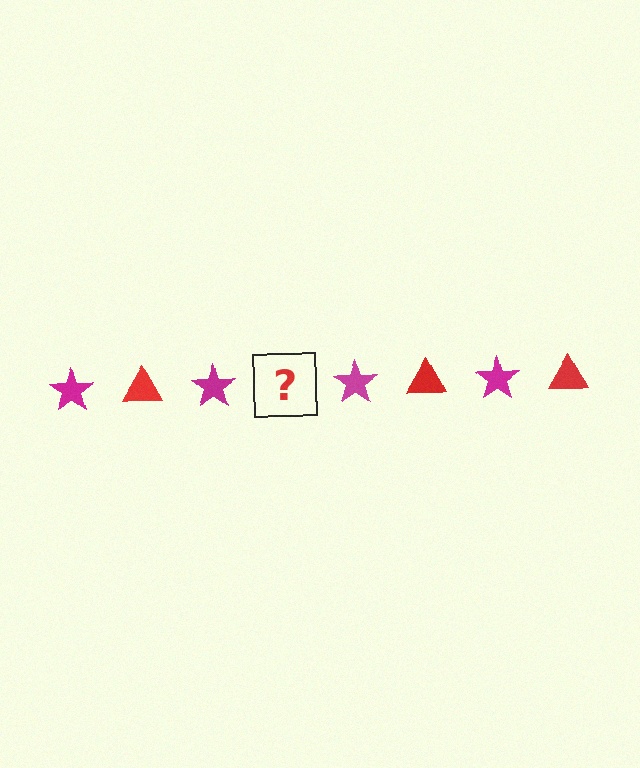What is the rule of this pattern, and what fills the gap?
The rule is that the pattern alternates between magenta star and red triangle. The gap should be filled with a red triangle.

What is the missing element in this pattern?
The missing element is a red triangle.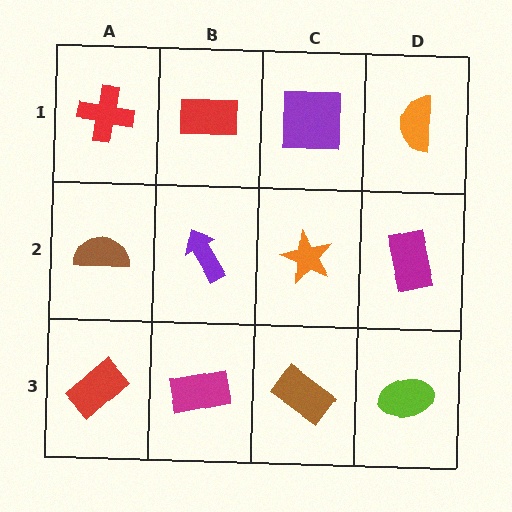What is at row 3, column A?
A red rectangle.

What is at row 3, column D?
A lime ellipse.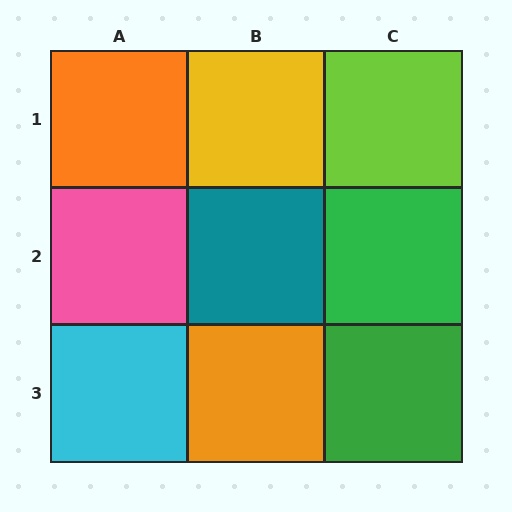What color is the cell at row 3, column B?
Orange.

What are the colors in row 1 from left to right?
Orange, yellow, lime.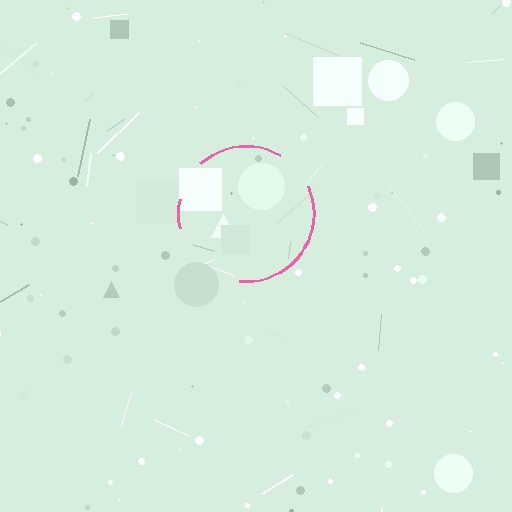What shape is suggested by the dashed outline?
The dashed outline suggests a circle.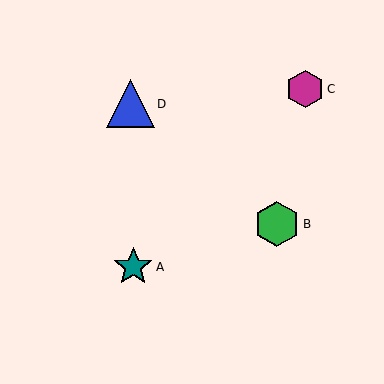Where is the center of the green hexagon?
The center of the green hexagon is at (277, 224).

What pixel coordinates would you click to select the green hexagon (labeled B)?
Click at (277, 224) to select the green hexagon B.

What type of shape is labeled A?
Shape A is a teal star.